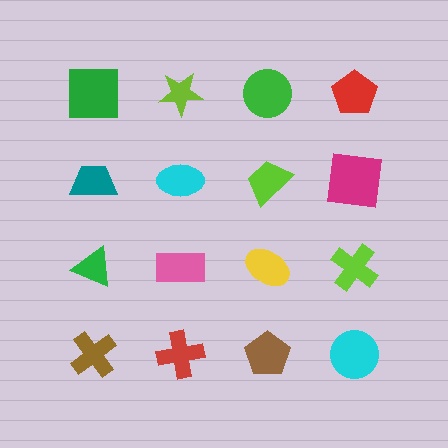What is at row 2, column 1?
A teal trapezoid.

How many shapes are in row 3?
4 shapes.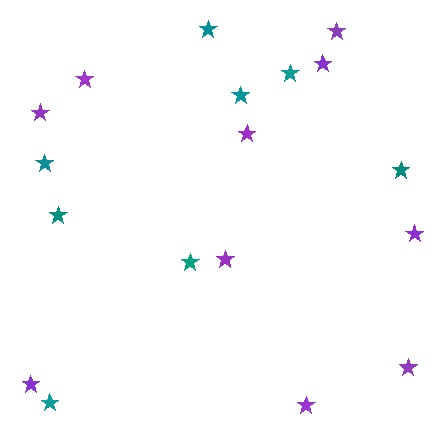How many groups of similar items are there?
There are 2 groups: one group of purple stars (10) and one group of teal stars (8).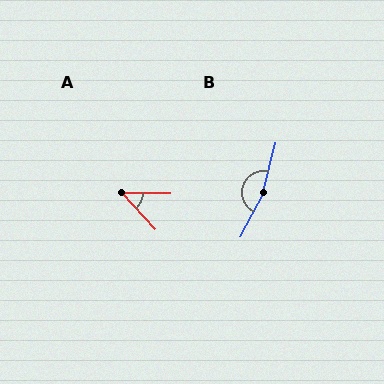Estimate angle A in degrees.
Approximately 47 degrees.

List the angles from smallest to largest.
A (47°), B (166°).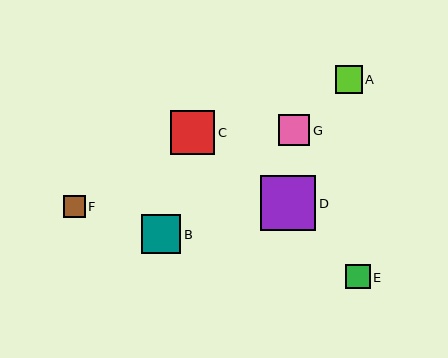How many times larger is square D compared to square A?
Square D is approximately 2.0 times the size of square A.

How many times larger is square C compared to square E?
Square C is approximately 1.8 times the size of square E.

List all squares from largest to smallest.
From largest to smallest: D, C, B, G, A, E, F.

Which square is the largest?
Square D is the largest with a size of approximately 56 pixels.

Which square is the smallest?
Square F is the smallest with a size of approximately 22 pixels.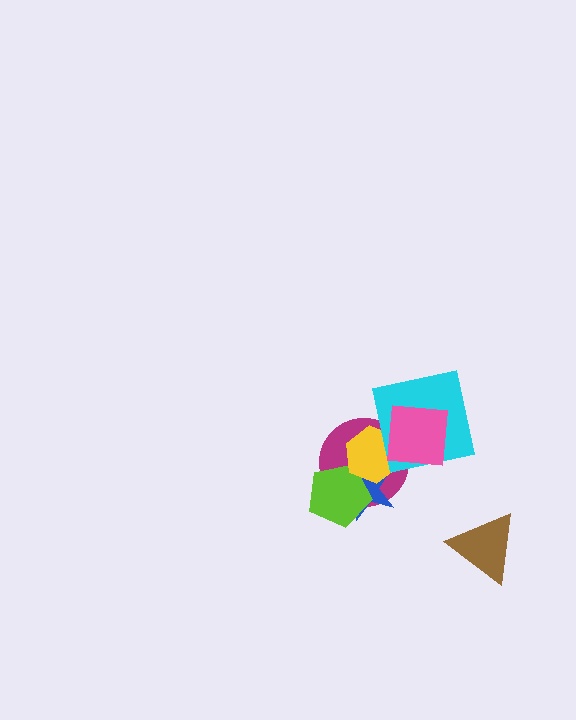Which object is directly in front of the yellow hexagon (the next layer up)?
The cyan square is directly in front of the yellow hexagon.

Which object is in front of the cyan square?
The pink square is in front of the cyan square.